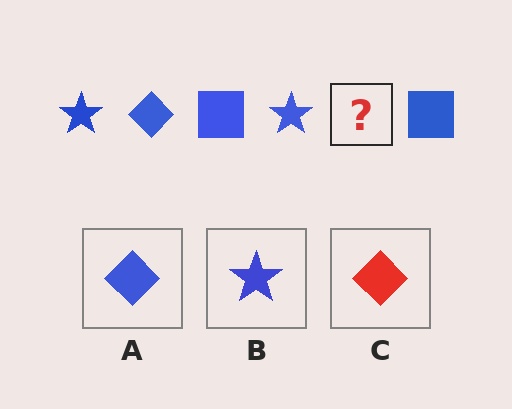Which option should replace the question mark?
Option A.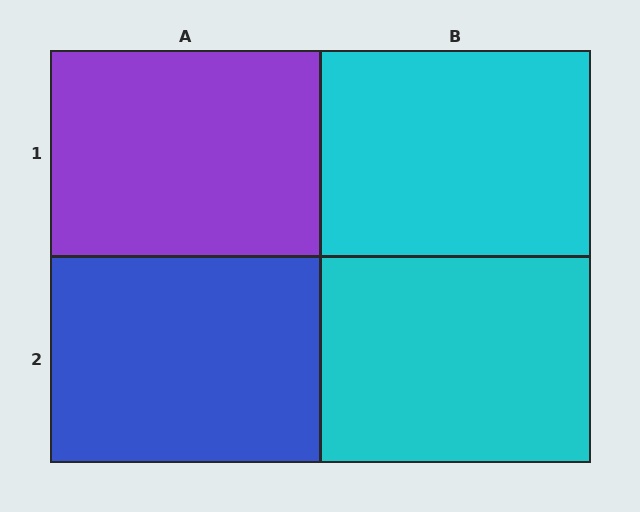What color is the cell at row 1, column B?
Cyan.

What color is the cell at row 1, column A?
Purple.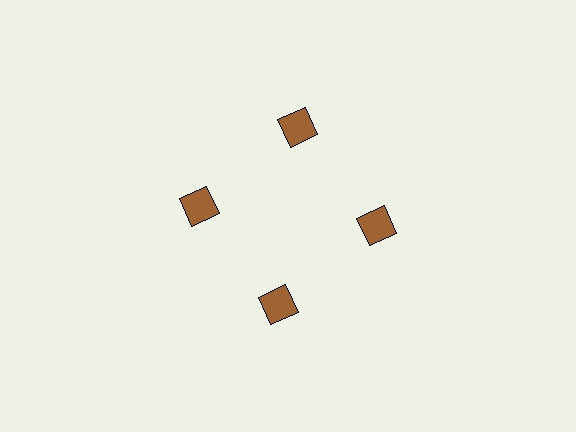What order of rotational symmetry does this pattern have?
This pattern has 4-fold rotational symmetry.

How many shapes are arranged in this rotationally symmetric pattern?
There are 4 shapes, arranged in 4 groups of 1.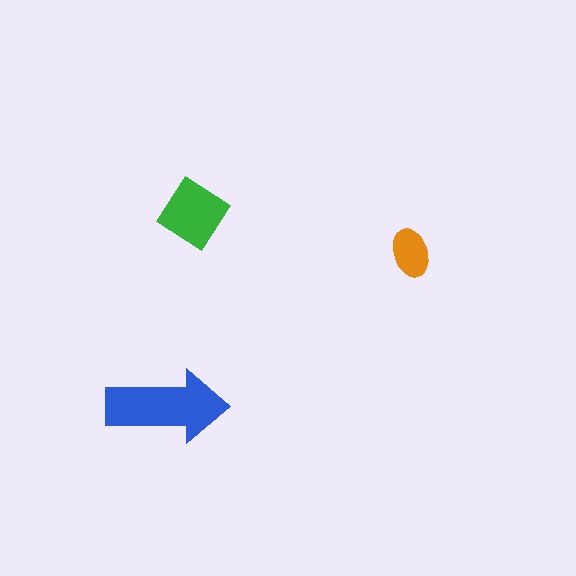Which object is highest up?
The green diamond is topmost.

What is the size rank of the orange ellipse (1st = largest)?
3rd.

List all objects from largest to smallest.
The blue arrow, the green diamond, the orange ellipse.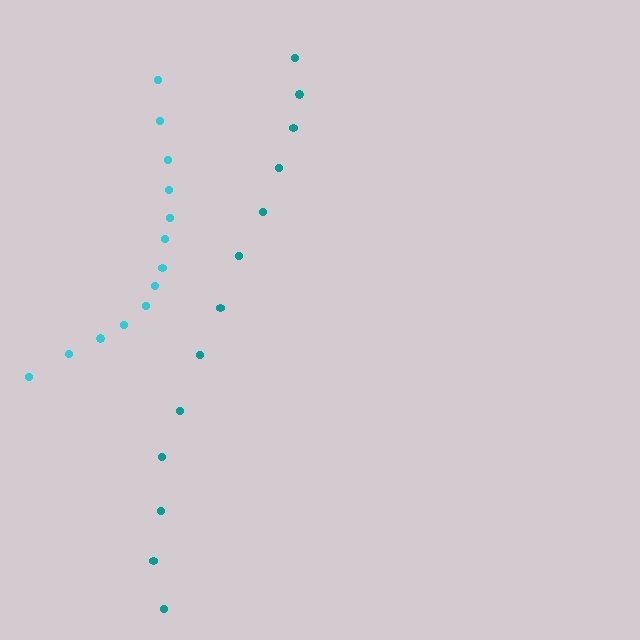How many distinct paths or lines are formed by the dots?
There are 2 distinct paths.